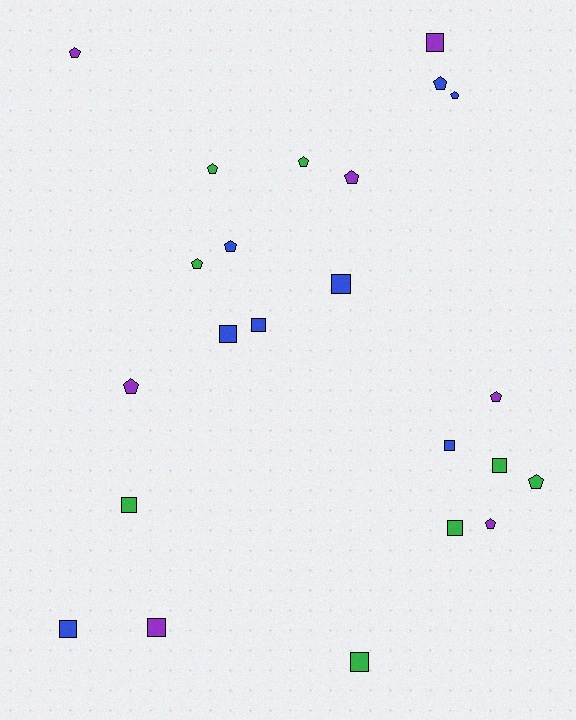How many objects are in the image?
There are 23 objects.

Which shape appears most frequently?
Pentagon, with 12 objects.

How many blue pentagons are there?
There are 3 blue pentagons.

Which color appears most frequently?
Blue, with 8 objects.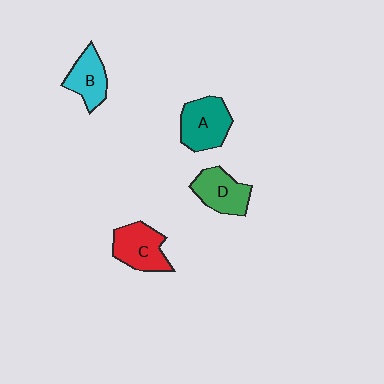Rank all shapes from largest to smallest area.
From largest to smallest: A (teal), C (red), D (green), B (cyan).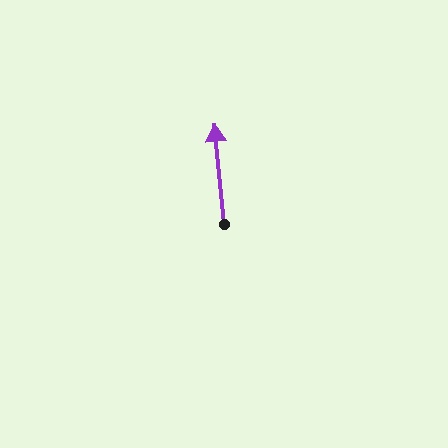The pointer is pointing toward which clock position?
Roughly 12 o'clock.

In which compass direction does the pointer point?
North.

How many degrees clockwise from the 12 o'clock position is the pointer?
Approximately 354 degrees.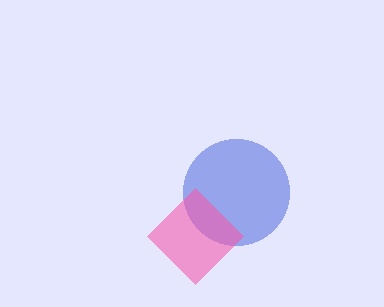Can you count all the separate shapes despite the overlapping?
Yes, there are 2 separate shapes.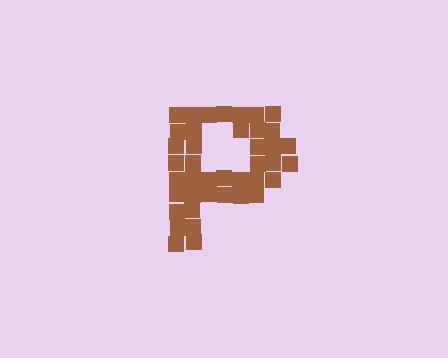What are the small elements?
The small elements are squares.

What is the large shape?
The large shape is the letter P.